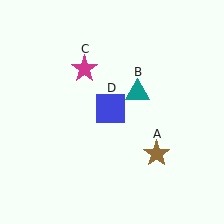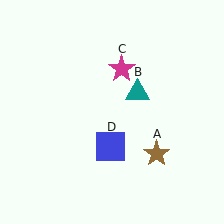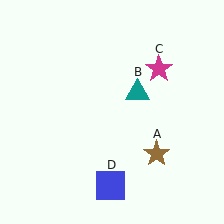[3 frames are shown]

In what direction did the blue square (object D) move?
The blue square (object D) moved down.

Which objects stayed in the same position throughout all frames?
Brown star (object A) and teal triangle (object B) remained stationary.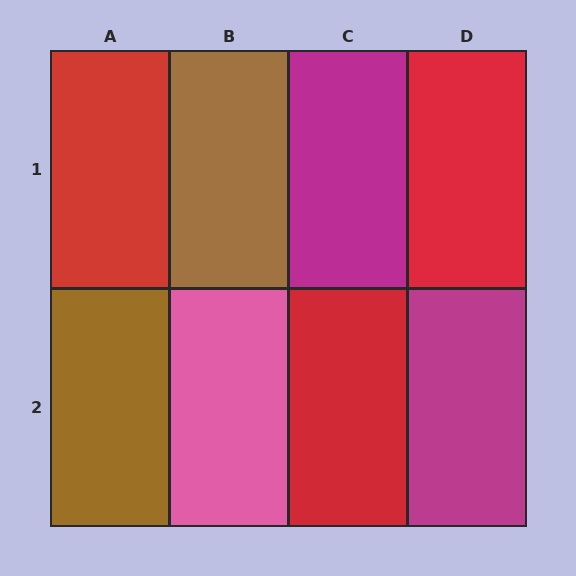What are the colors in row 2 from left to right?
Brown, pink, red, magenta.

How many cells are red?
3 cells are red.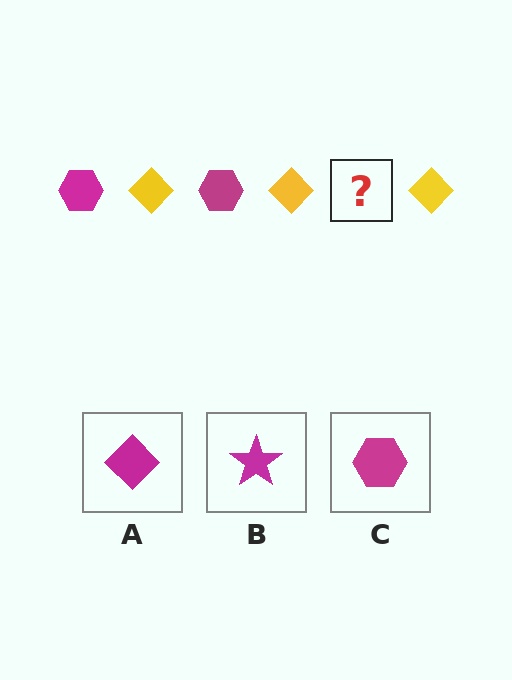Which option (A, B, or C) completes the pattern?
C.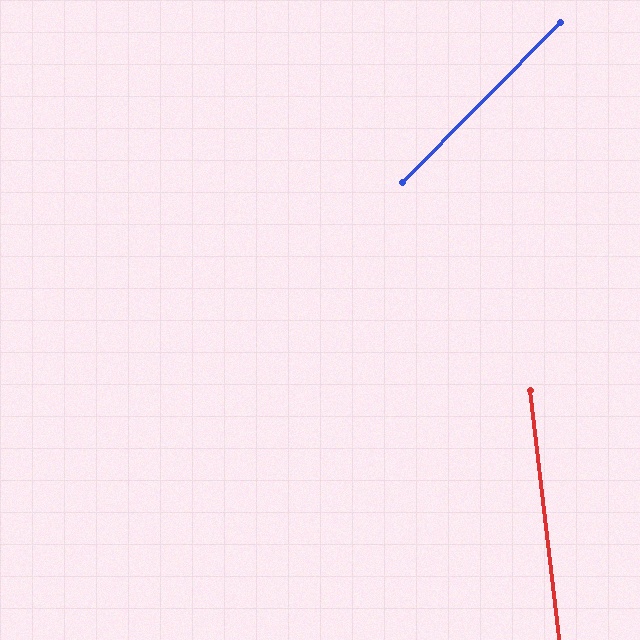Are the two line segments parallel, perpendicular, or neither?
Neither parallel nor perpendicular — they differ by about 51°.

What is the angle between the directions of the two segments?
Approximately 51 degrees.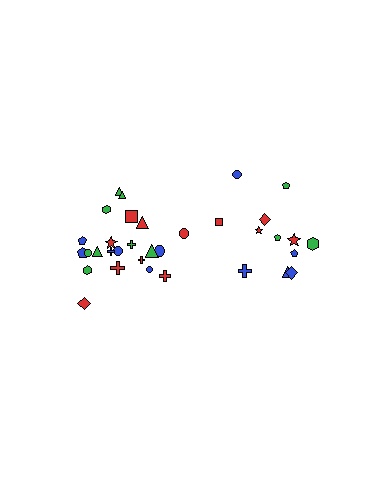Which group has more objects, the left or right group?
The left group.